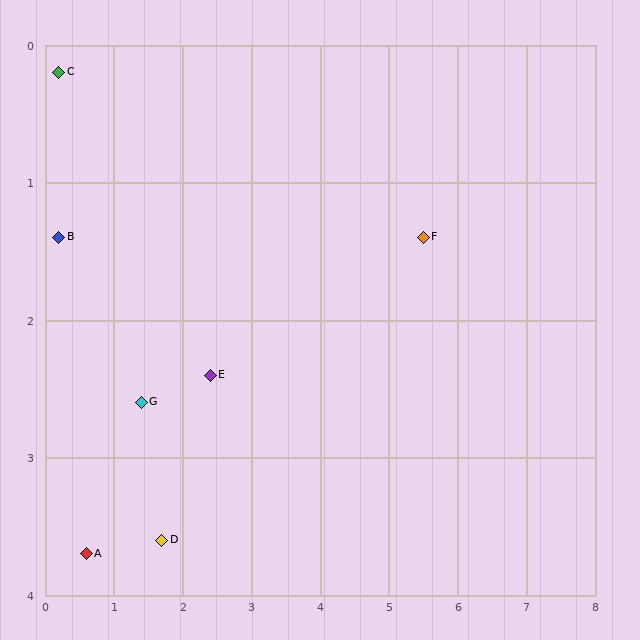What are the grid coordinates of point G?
Point G is at approximately (1.4, 2.6).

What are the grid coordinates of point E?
Point E is at approximately (2.4, 2.4).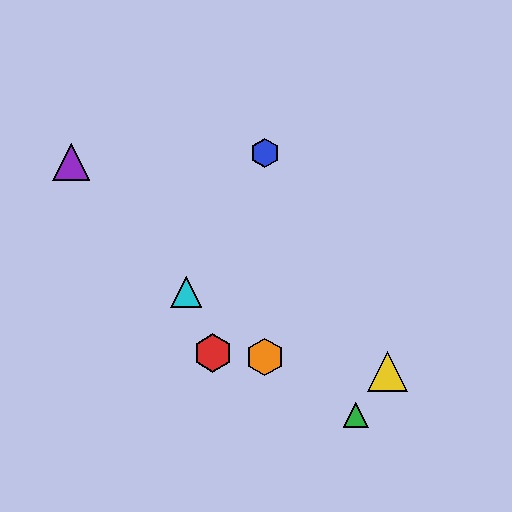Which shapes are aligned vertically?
The blue hexagon, the orange hexagon are aligned vertically.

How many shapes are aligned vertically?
2 shapes (the blue hexagon, the orange hexagon) are aligned vertically.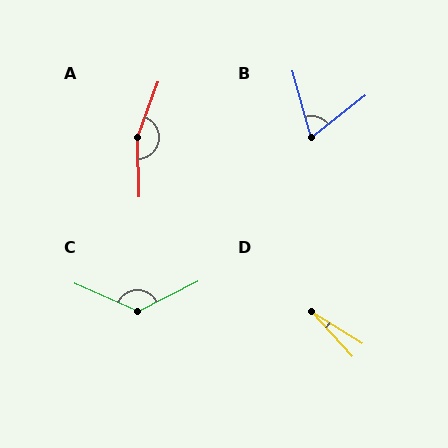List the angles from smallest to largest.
D (16°), B (67°), C (129°), A (159°).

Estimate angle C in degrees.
Approximately 129 degrees.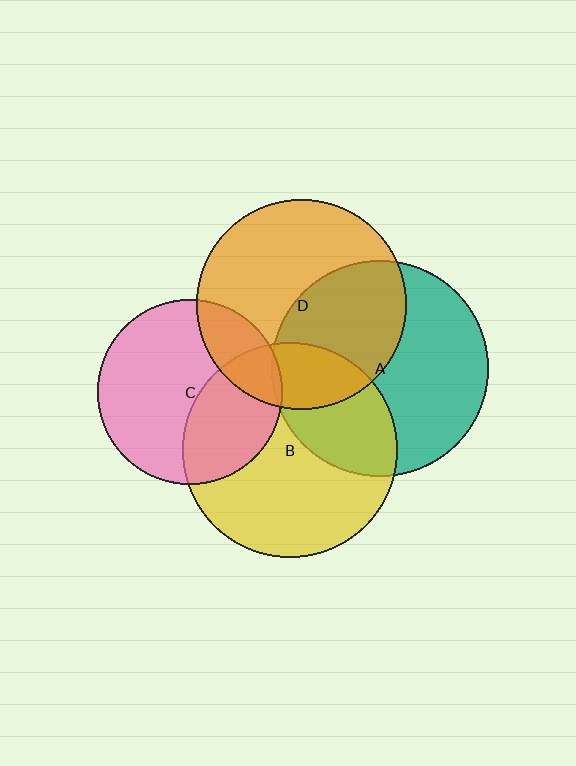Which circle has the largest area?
Circle A (teal).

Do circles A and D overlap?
Yes.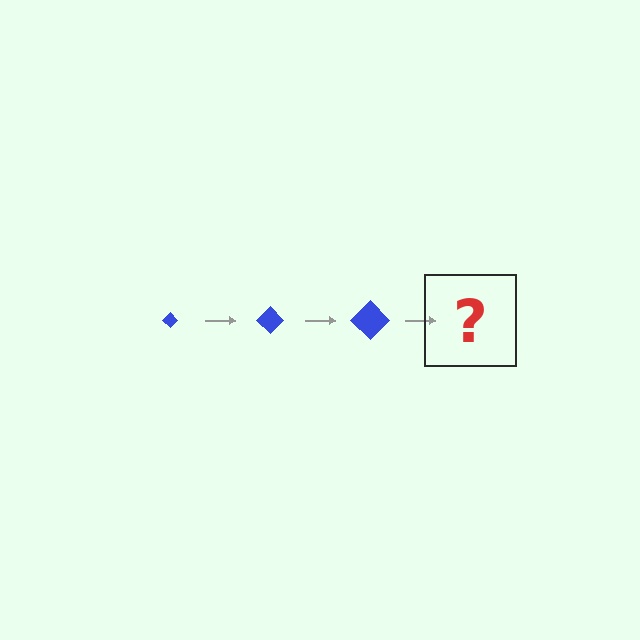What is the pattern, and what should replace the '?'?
The pattern is that the diamond gets progressively larger each step. The '?' should be a blue diamond, larger than the previous one.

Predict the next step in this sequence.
The next step is a blue diamond, larger than the previous one.